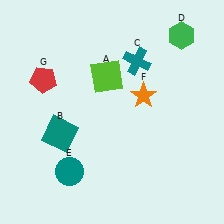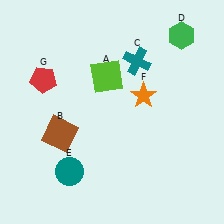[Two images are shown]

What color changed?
The square (B) changed from teal in Image 1 to brown in Image 2.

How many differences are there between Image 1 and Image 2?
There is 1 difference between the two images.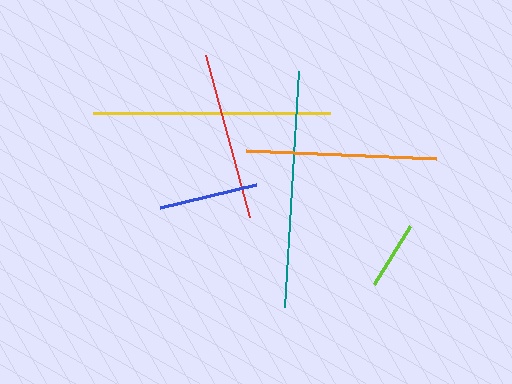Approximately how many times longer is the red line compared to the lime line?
The red line is approximately 2.5 times the length of the lime line.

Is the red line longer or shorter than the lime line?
The red line is longer than the lime line.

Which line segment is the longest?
The yellow line is the longest at approximately 238 pixels.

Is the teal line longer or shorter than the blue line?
The teal line is longer than the blue line.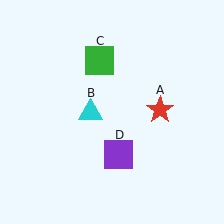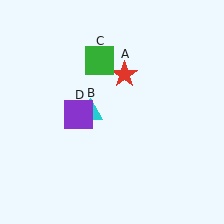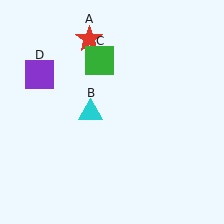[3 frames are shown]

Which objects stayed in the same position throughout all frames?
Cyan triangle (object B) and green square (object C) remained stationary.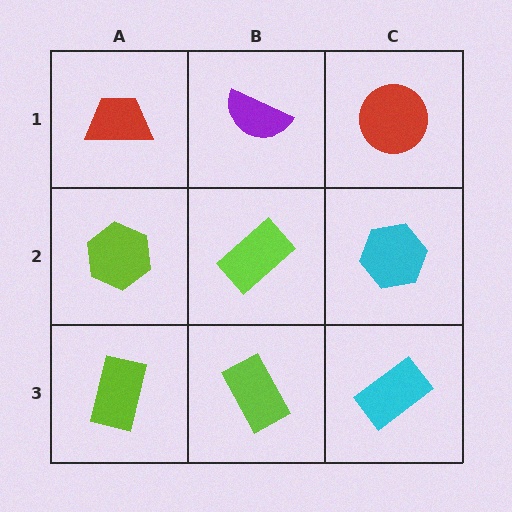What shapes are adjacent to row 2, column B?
A purple semicircle (row 1, column B), a lime rectangle (row 3, column B), a lime hexagon (row 2, column A), a cyan hexagon (row 2, column C).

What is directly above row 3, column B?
A lime rectangle.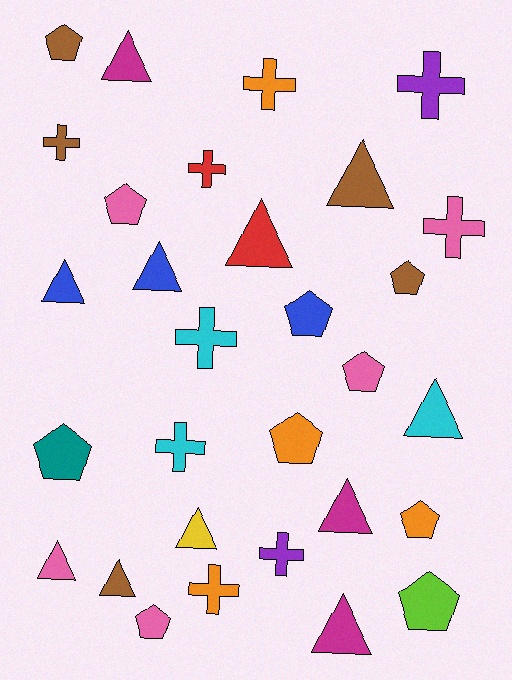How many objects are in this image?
There are 30 objects.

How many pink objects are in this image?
There are 5 pink objects.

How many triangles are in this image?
There are 11 triangles.